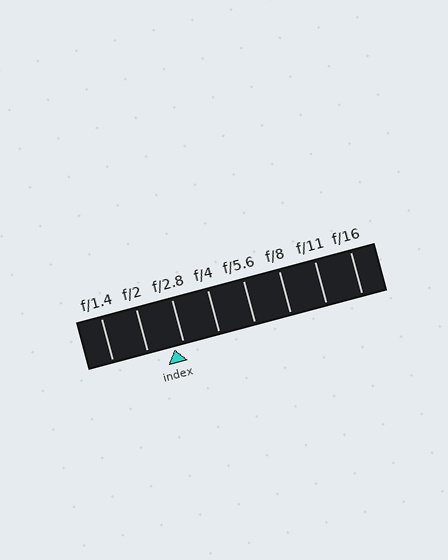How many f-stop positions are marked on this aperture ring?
There are 8 f-stop positions marked.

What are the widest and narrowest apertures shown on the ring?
The widest aperture shown is f/1.4 and the narrowest is f/16.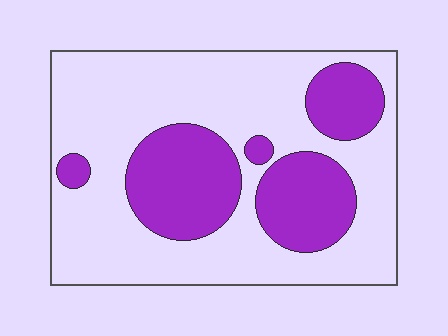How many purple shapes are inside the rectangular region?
5.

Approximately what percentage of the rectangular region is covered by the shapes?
Approximately 30%.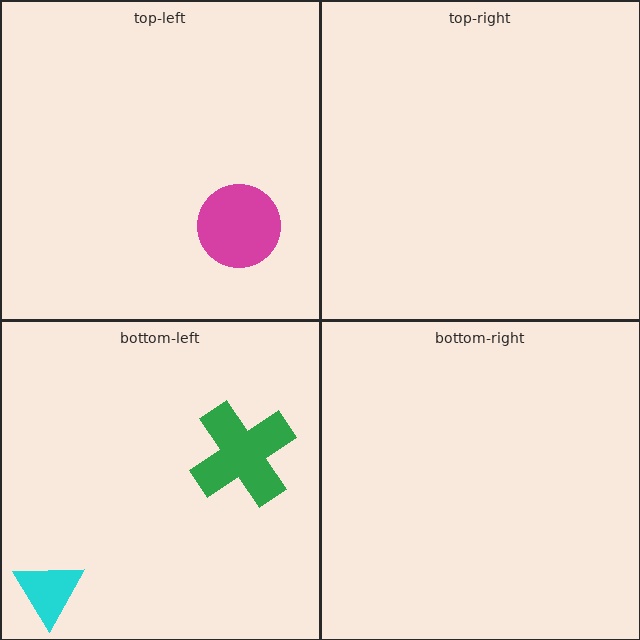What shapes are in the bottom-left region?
The cyan triangle, the green cross.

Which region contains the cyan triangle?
The bottom-left region.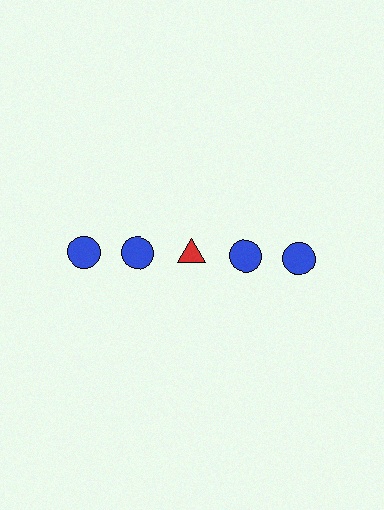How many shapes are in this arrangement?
There are 5 shapes arranged in a grid pattern.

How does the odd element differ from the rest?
It differs in both color (red instead of blue) and shape (triangle instead of circle).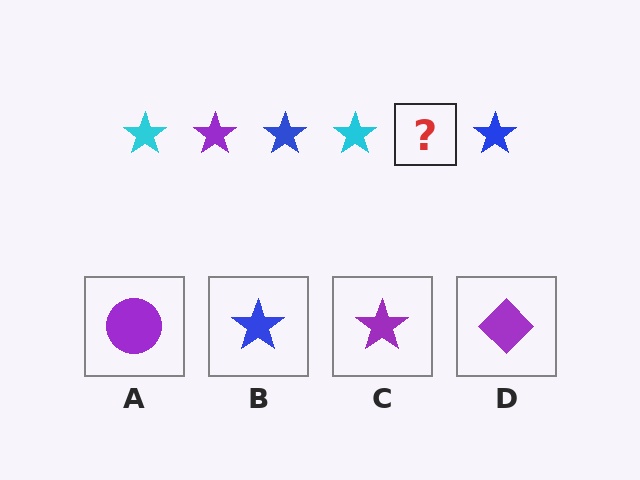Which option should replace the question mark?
Option C.